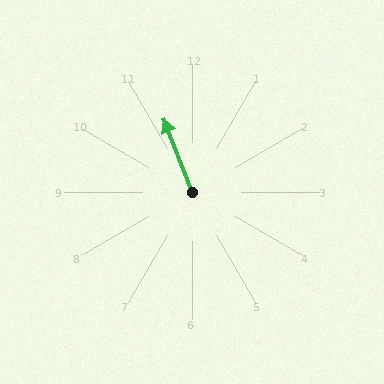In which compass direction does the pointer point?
North.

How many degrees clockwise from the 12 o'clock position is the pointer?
Approximately 339 degrees.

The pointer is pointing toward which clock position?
Roughly 11 o'clock.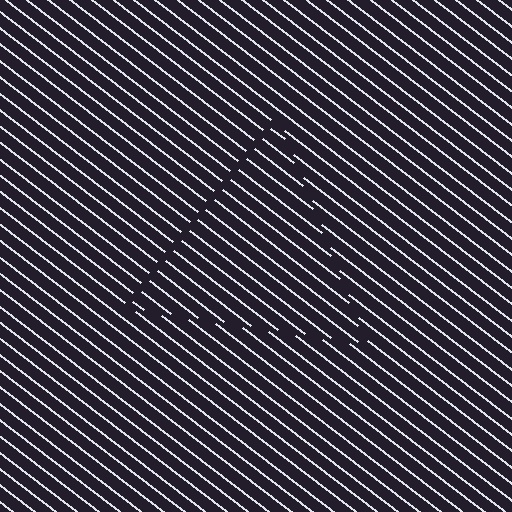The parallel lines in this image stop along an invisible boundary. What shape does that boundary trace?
An illusory triangle. The interior of the shape contains the same grating, shifted by half a period — the contour is defined by the phase discontinuity where line-ends from the inner and outer gratings abut.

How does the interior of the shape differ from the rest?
The interior of the shape contains the same grating, shifted by half a period — the contour is defined by the phase discontinuity where line-ends from the inner and outer gratings abut.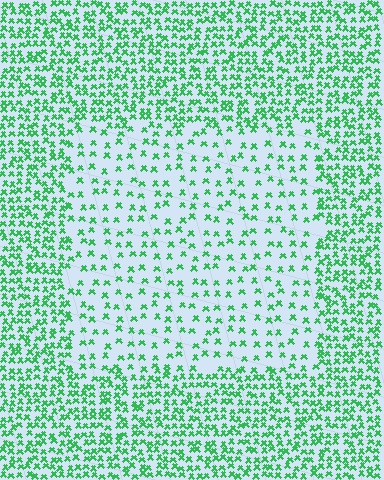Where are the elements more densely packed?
The elements are more densely packed outside the rectangle boundary.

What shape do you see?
I see a rectangle.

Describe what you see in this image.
The image contains small green elements arranged at two different densities. A rectangle-shaped region is visible where the elements are less densely packed than the surrounding area.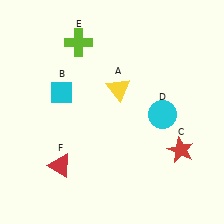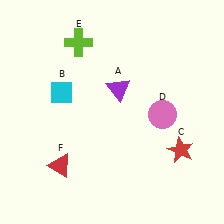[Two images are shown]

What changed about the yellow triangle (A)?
In Image 1, A is yellow. In Image 2, it changed to purple.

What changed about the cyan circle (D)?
In Image 1, D is cyan. In Image 2, it changed to pink.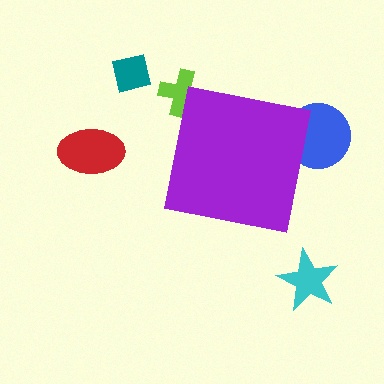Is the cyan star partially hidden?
No, the cyan star is fully visible.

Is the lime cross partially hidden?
Yes, the lime cross is partially hidden behind the purple square.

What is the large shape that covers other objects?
A purple square.